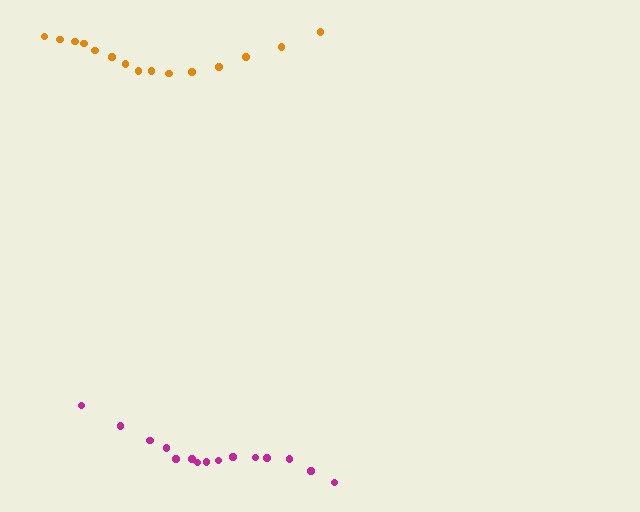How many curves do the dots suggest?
There are 2 distinct paths.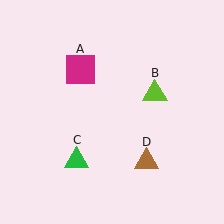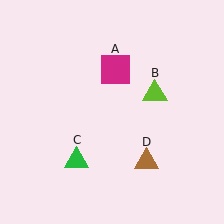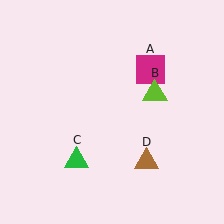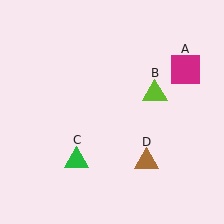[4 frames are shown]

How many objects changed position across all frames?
1 object changed position: magenta square (object A).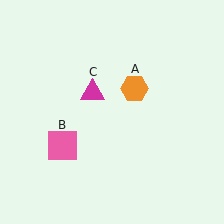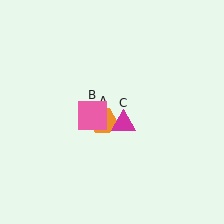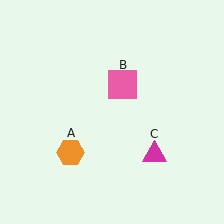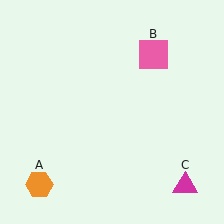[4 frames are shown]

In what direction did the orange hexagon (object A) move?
The orange hexagon (object A) moved down and to the left.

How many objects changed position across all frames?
3 objects changed position: orange hexagon (object A), pink square (object B), magenta triangle (object C).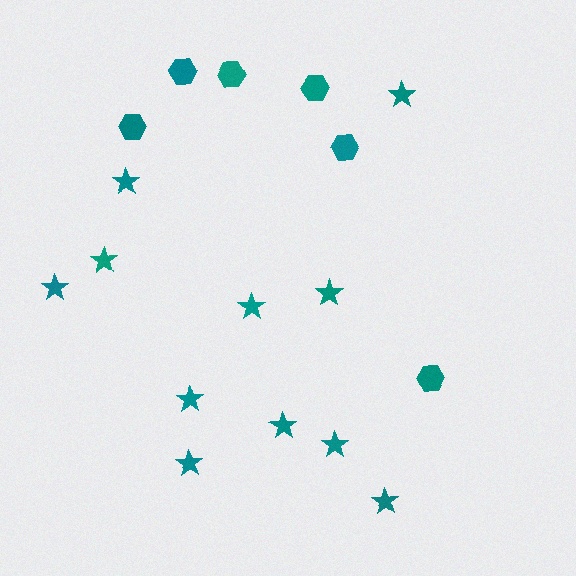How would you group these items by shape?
There are 2 groups: one group of stars (11) and one group of hexagons (6).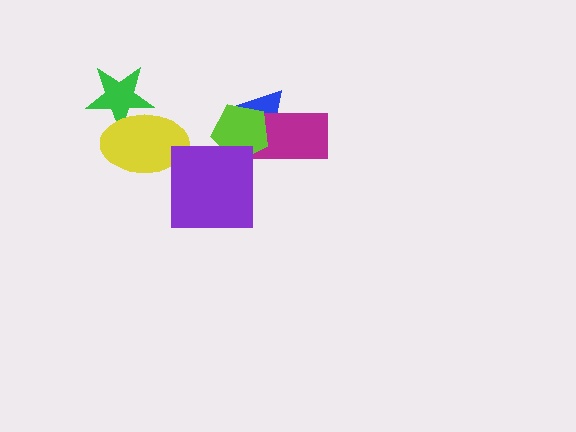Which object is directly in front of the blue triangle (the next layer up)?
The magenta rectangle is directly in front of the blue triangle.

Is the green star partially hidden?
Yes, it is partially covered by another shape.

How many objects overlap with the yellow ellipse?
1 object overlaps with the yellow ellipse.